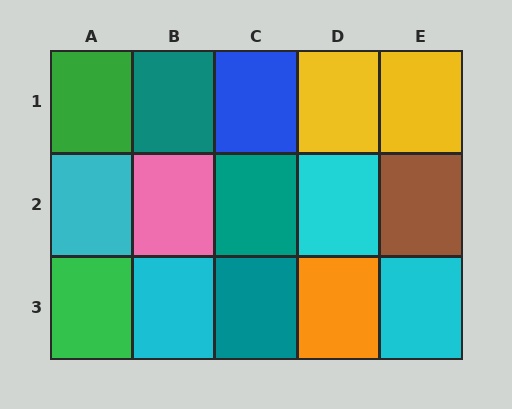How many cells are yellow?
2 cells are yellow.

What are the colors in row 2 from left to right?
Cyan, pink, teal, cyan, brown.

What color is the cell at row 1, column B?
Teal.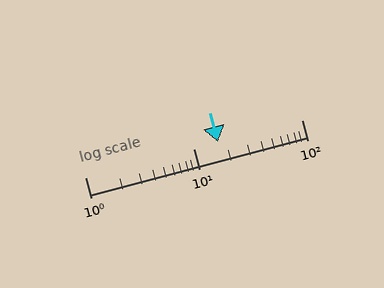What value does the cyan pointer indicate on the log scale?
The pointer indicates approximately 17.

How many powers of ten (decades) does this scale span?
The scale spans 2 decades, from 1 to 100.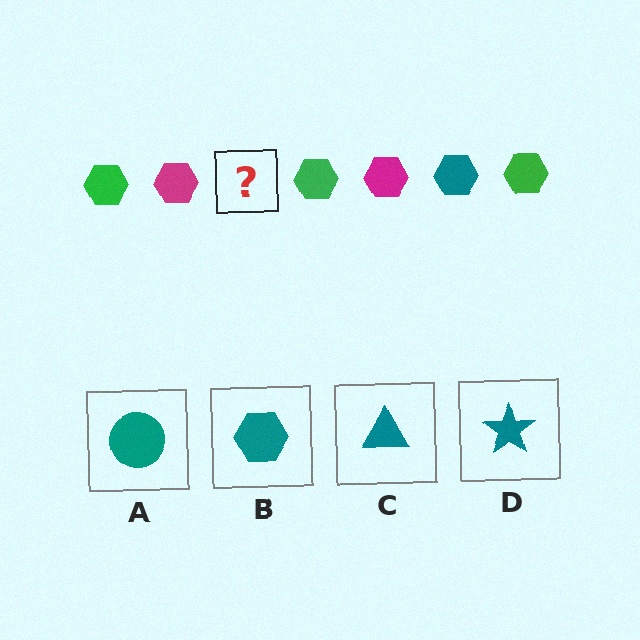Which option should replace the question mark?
Option B.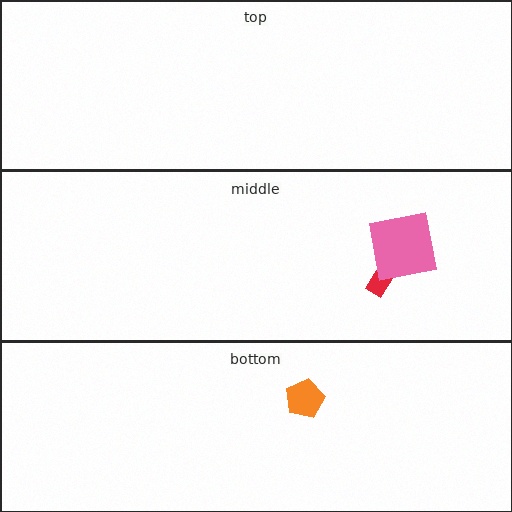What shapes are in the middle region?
The red arrow, the pink square.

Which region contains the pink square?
The middle region.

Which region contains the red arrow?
The middle region.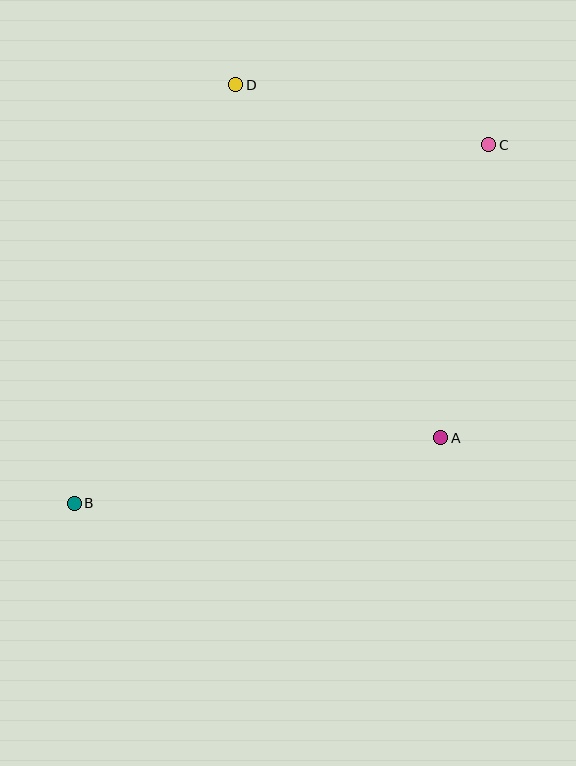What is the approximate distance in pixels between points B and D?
The distance between B and D is approximately 448 pixels.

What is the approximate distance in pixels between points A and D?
The distance between A and D is approximately 408 pixels.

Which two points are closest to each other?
Points C and D are closest to each other.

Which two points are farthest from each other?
Points B and C are farthest from each other.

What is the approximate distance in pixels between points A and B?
The distance between A and B is approximately 372 pixels.